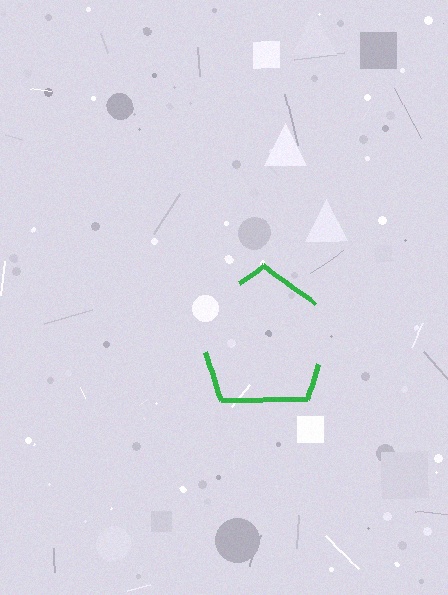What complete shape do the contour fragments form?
The contour fragments form a pentagon.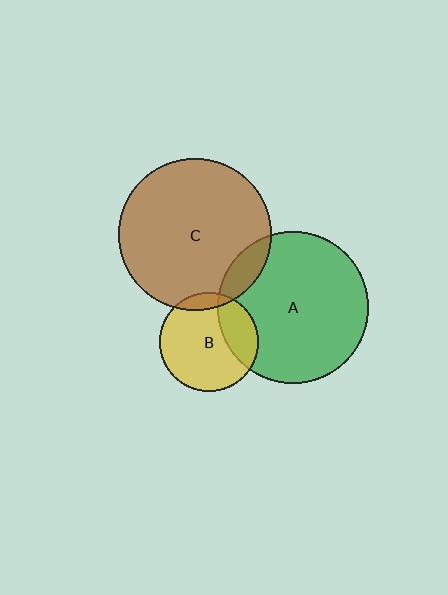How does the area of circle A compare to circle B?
Approximately 2.3 times.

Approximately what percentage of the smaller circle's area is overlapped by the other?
Approximately 10%.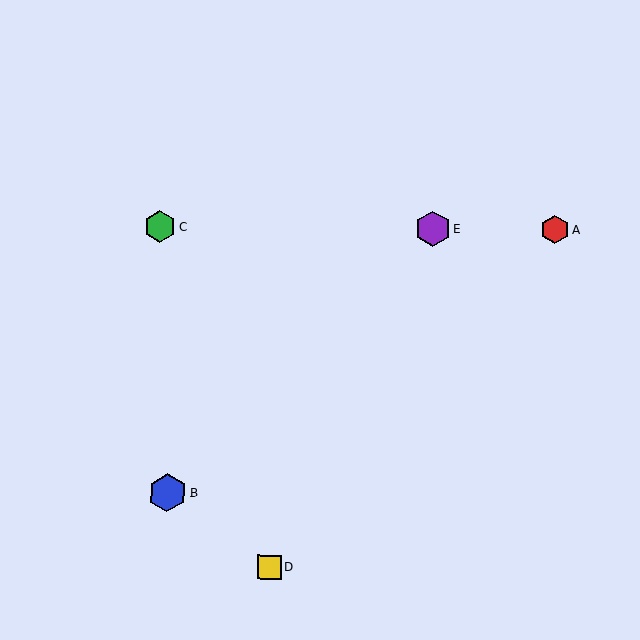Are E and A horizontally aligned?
Yes, both are at y≈229.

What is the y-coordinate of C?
Object C is at y≈226.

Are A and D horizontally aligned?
No, A is at y≈230 and D is at y≈567.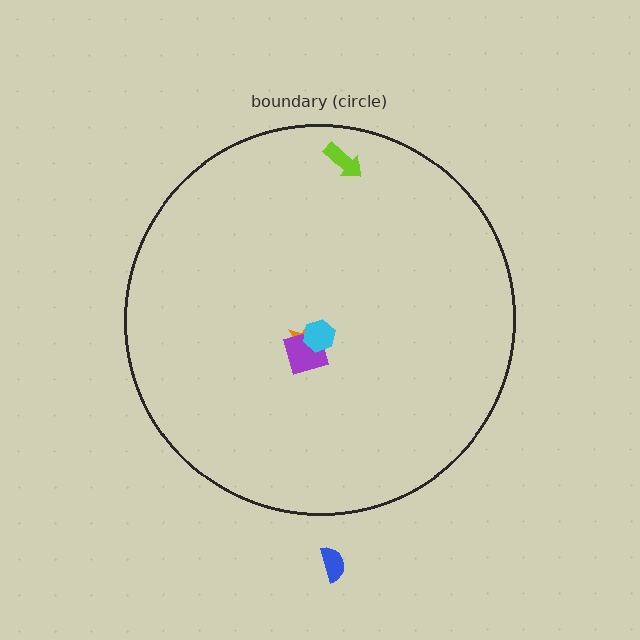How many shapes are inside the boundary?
4 inside, 1 outside.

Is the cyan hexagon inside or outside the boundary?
Inside.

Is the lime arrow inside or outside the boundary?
Inside.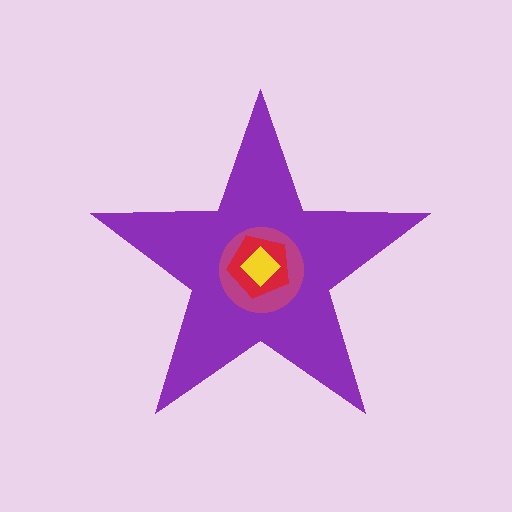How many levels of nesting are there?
4.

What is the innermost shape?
The yellow diamond.